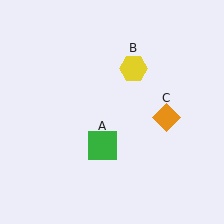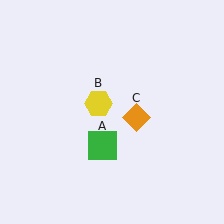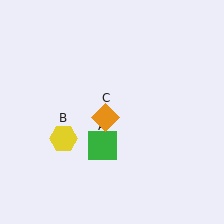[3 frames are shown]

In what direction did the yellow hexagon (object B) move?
The yellow hexagon (object B) moved down and to the left.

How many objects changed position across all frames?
2 objects changed position: yellow hexagon (object B), orange diamond (object C).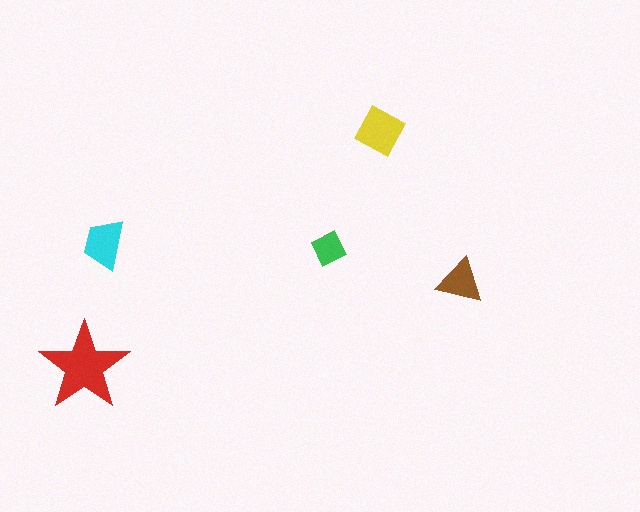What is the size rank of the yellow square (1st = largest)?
2nd.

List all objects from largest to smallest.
The red star, the yellow square, the cyan trapezoid, the brown triangle, the green diamond.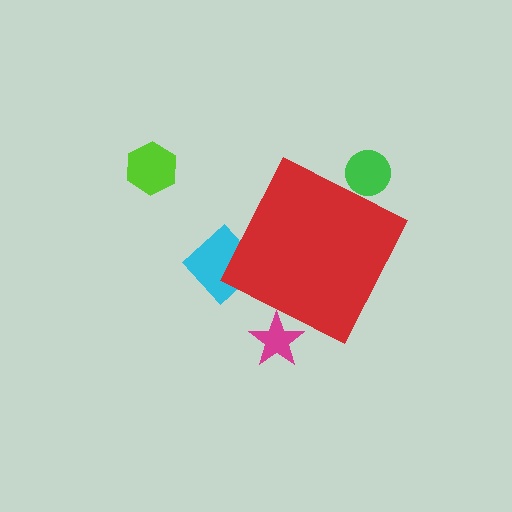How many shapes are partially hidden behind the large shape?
3 shapes are partially hidden.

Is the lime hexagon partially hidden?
No, the lime hexagon is fully visible.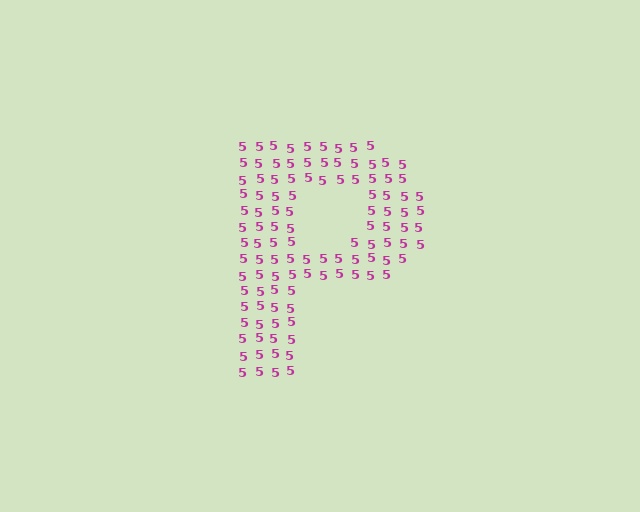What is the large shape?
The large shape is the letter P.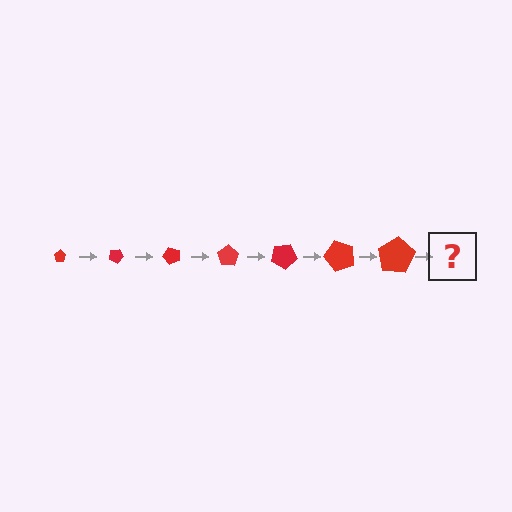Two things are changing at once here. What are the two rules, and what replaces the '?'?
The two rules are that the pentagon grows larger each step and it rotates 25 degrees each step. The '?' should be a pentagon, larger than the previous one and rotated 175 degrees from the start.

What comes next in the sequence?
The next element should be a pentagon, larger than the previous one and rotated 175 degrees from the start.